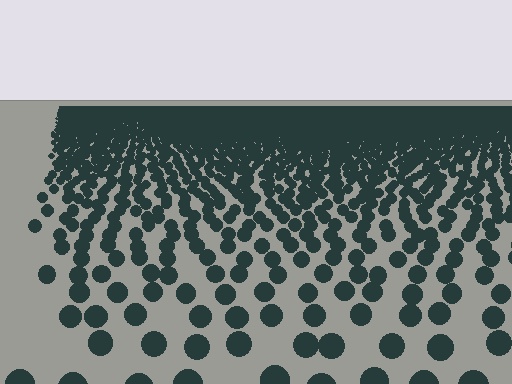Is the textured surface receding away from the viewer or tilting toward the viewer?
The surface is receding away from the viewer. Texture elements get smaller and denser toward the top.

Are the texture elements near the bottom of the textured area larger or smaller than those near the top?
Larger. Near the bottom, elements are closer to the viewer and appear at a bigger on-screen size.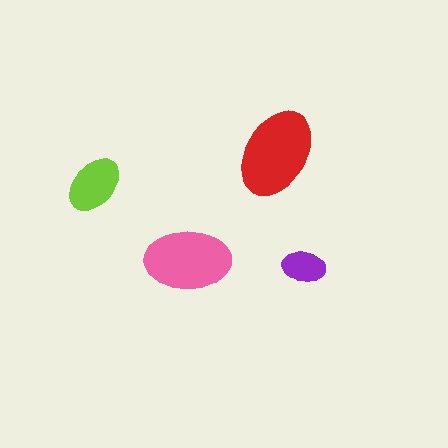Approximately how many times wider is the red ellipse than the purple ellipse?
About 2 times wider.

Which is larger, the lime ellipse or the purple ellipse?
The lime one.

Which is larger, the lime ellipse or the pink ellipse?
The pink one.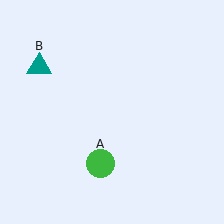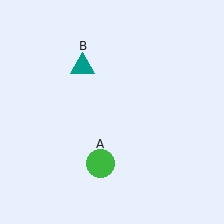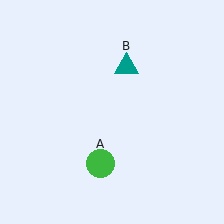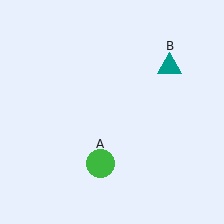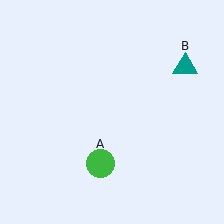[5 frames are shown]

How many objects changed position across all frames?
1 object changed position: teal triangle (object B).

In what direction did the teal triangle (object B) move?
The teal triangle (object B) moved right.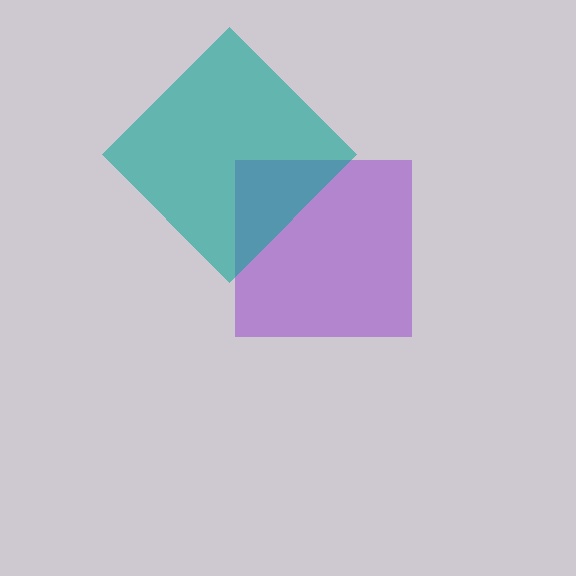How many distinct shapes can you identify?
There are 2 distinct shapes: a purple square, a teal diamond.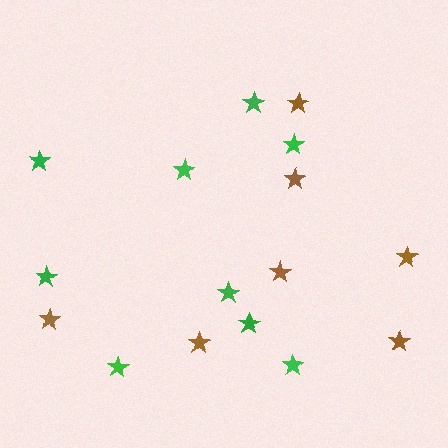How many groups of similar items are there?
There are 2 groups: one group of green stars (9) and one group of brown stars (7).